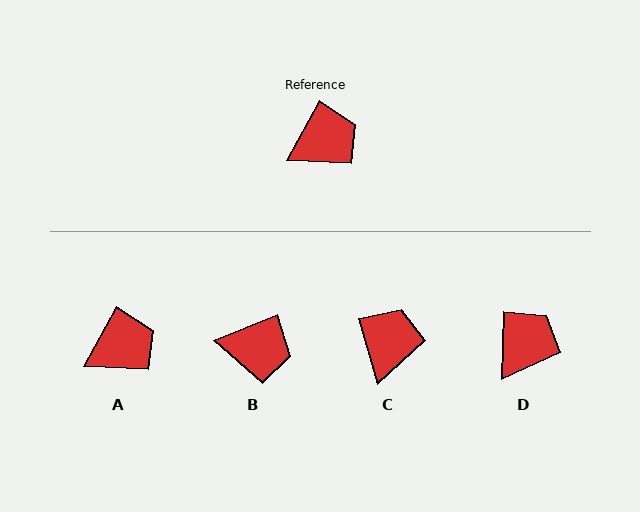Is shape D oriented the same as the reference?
No, it is off by about 27 degrees.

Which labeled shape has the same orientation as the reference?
A.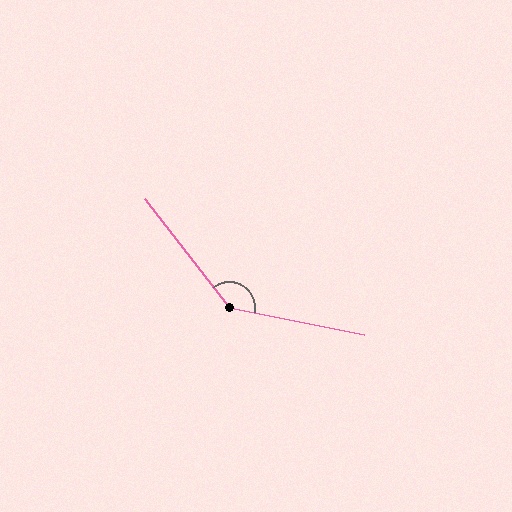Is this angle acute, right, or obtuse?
It is obtuse.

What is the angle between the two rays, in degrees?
Approximately 139 degrees.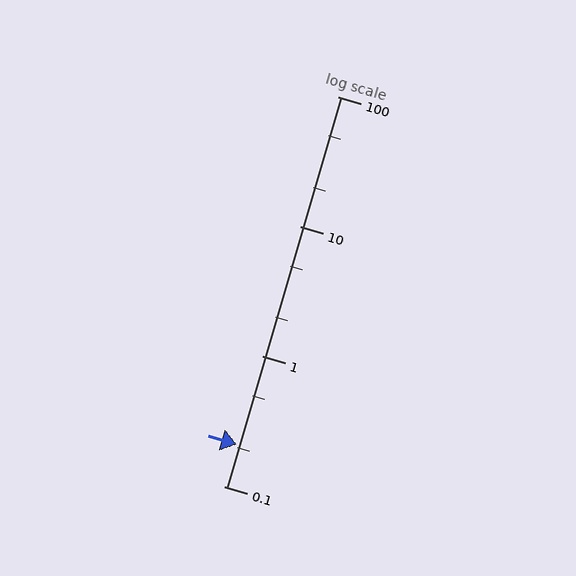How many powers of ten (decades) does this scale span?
The scale spans 3 decades, from 0.1 to 100.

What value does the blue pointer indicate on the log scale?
The pointer indicates approximately 0.21.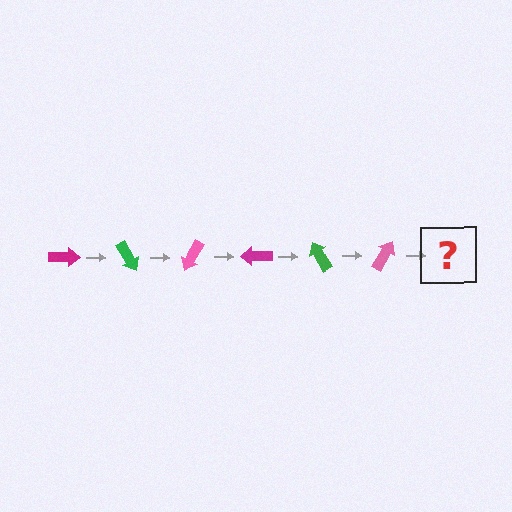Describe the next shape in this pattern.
It should be a magenta arrow, rotated 360 degrees from the start.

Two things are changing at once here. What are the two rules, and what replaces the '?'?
The two rules are that it rotates 60 degrees each step and the color cycles through magenta, green, and pink. The '?' should be a magenta arrow, rotated 360 degrees from the start.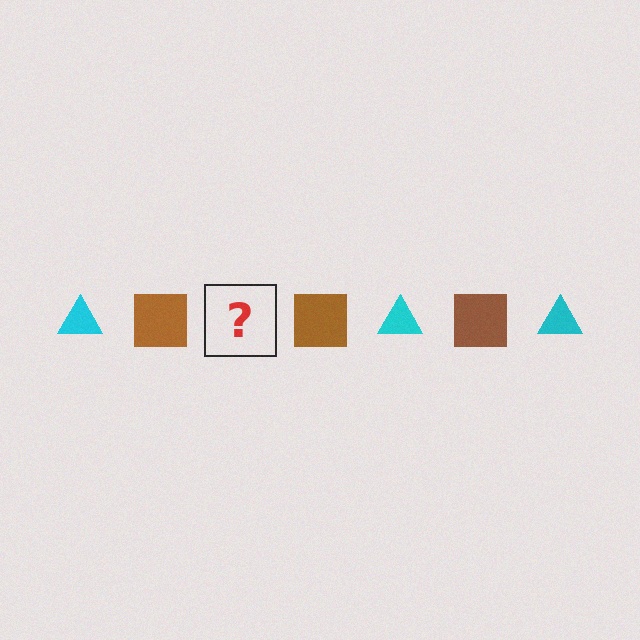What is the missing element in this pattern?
The missing element is a cyan triangle.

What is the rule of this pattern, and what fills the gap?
The rule is that the pattern alternates between cyan triangle and brown square. The gap should be filled with a cyan triangle.